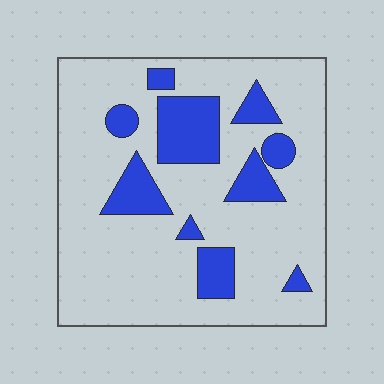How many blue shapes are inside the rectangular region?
10.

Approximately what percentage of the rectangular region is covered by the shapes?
Approximately 20%.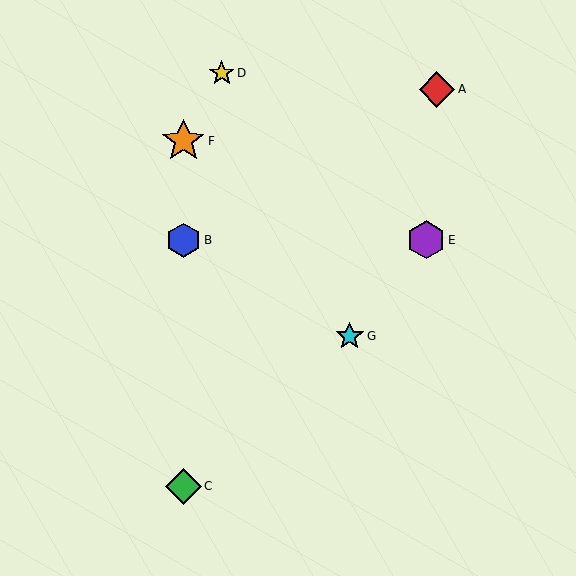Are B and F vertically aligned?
Yes, both are at x≈183.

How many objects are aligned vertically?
3 objects (B, C, F) are aligned vertically.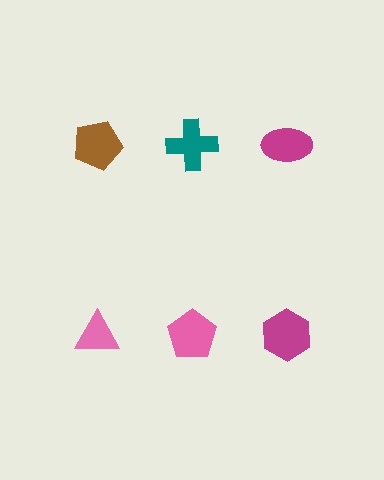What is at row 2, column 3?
A magenta hexagon.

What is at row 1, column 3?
A magenta ellipse.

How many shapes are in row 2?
3 shapes.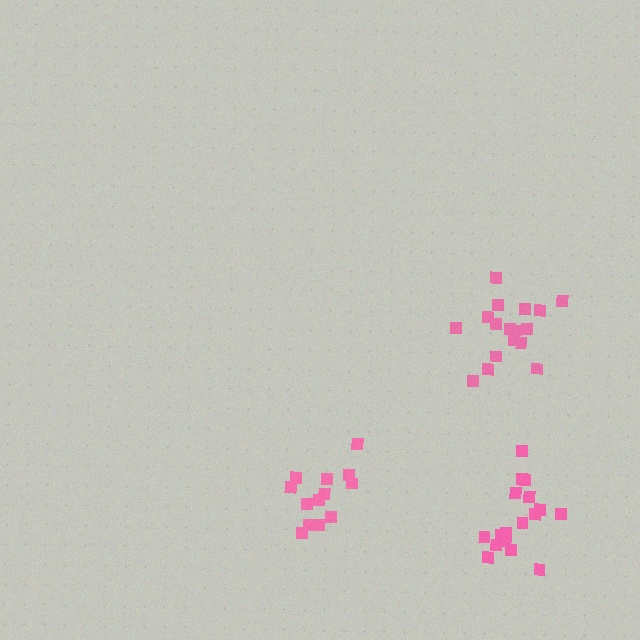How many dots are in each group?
Group 1: 17 dots, Group 2: 13 dots, Group 3: 17 dots (47 total).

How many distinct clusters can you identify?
There are 3 distinct clusters.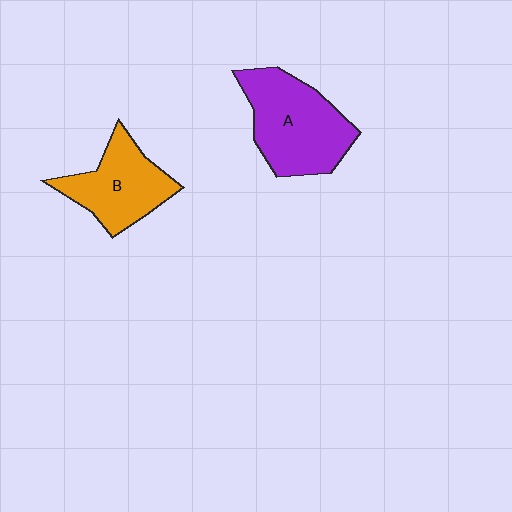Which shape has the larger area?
Shape A (purple).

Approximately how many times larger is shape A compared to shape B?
Approximately 1.3 times.